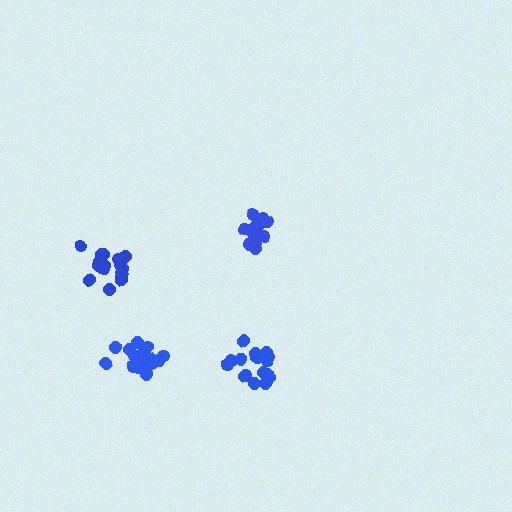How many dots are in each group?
Group 1: 18 dots, Group 2: 15 dots, Group 3: 17 dots, Group 4: 17 dots (67 total).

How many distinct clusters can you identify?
There are 4 distinct clusters.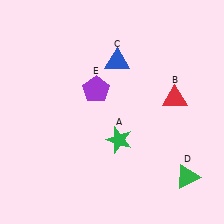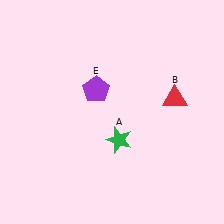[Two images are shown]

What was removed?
The green triangle (D), the blue triangle (C) were removed in Image 2.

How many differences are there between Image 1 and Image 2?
There are 2 differences between the two images.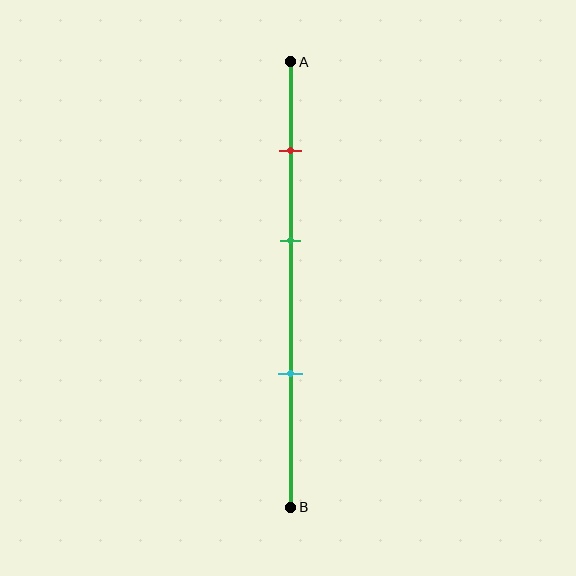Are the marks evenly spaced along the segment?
Yes, the marks are approximately evenly spaced.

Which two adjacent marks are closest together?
The red and green marks are the closest adjacent pair.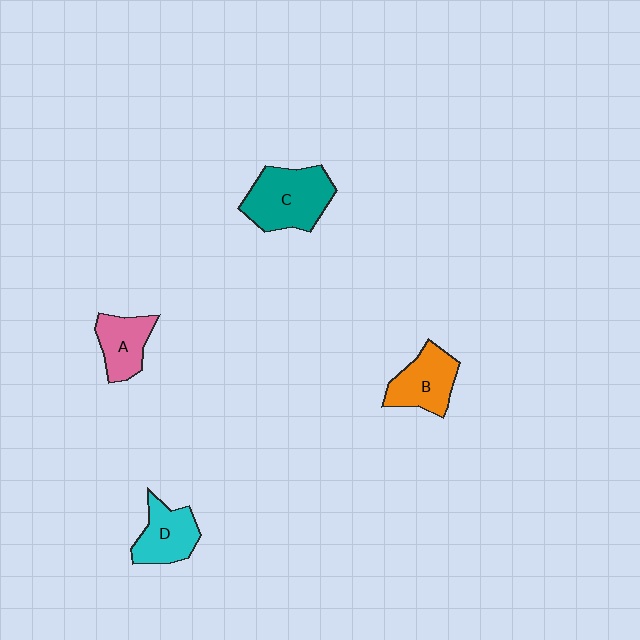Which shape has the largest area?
Shape C (teal).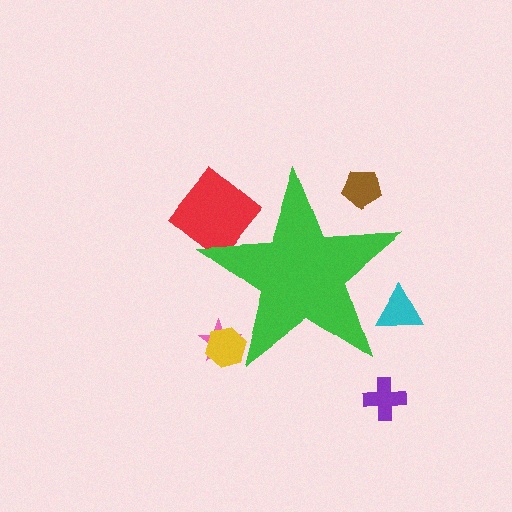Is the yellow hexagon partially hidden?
Yes, the yellow hexagon is partially hidden behind the green star.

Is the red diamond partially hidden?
Yes, the red diamond is partially hidden behind the green star.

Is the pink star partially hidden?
Yes, the pink star is partially hidden behind the green star.